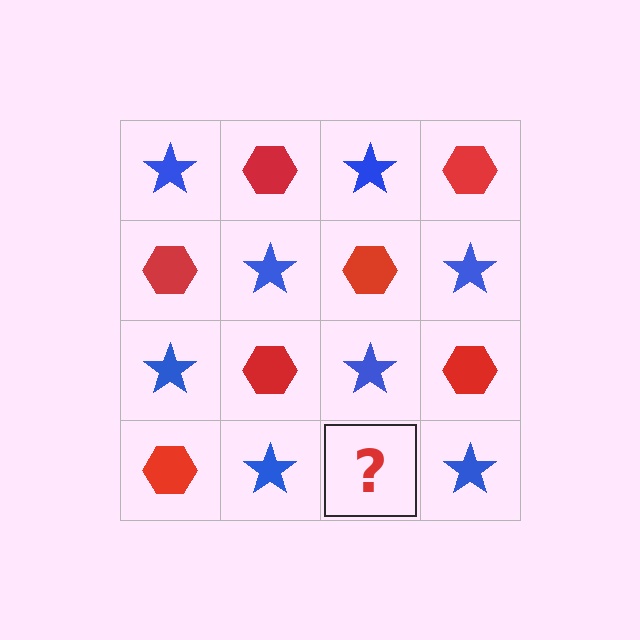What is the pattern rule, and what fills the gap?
The rule is that it alternates blue star and red hexagon in a checkerboard pattern. The gap should be filled with a red hexagon.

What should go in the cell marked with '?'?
The missing cell should contain a red hexagon.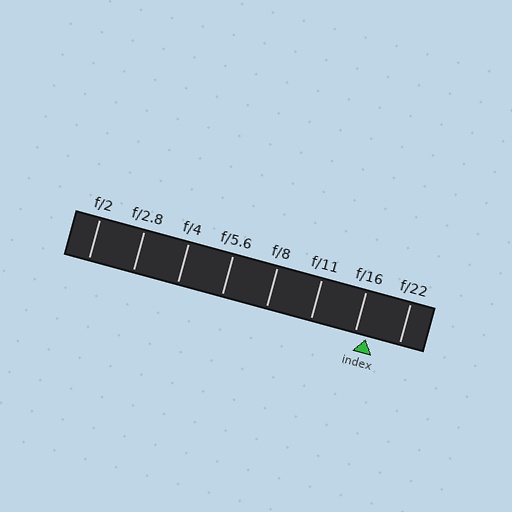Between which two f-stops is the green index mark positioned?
The index mark is between f/16 and f/22.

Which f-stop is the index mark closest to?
The index mark is closest to f/16.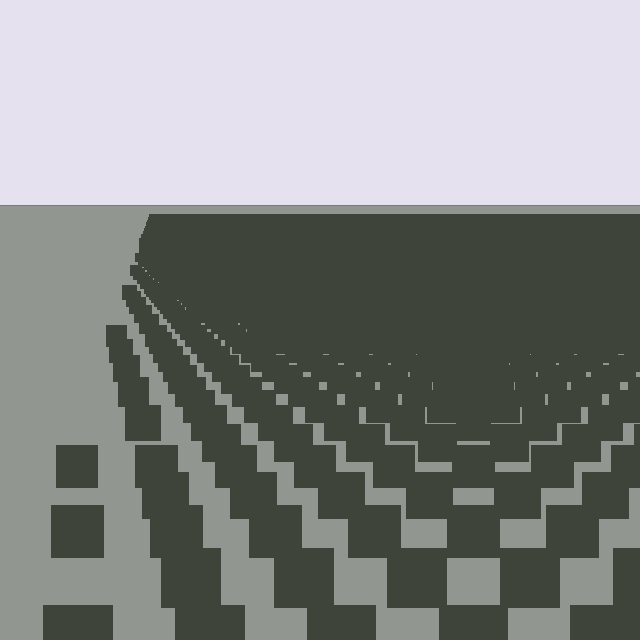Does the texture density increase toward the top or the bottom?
Density increases toward the top.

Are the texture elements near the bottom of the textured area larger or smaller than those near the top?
Larger. Near the bottom, elements are closer to the viewer and appear at a bigger on-screen size.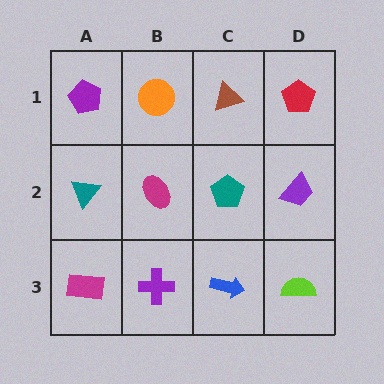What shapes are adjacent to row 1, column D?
A purple trapezoid (row 2, column D), a brown triangle (row 1, column C).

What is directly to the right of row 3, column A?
A purple cross.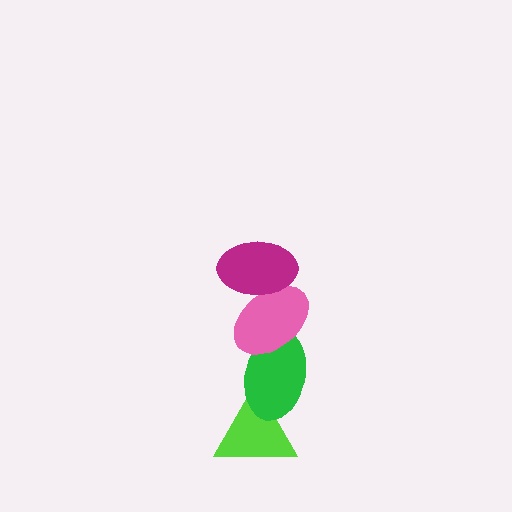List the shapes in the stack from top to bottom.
From top to bottom: the magenta ellipse, the pink ellipse, the green ellipse, the lime triangle.